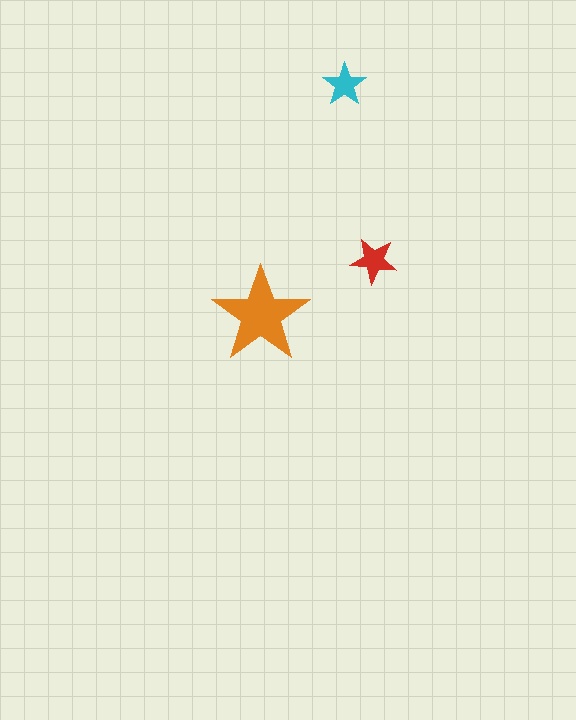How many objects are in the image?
There are 3 objects in the image.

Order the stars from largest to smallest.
the orange one, the red one, the cyan one.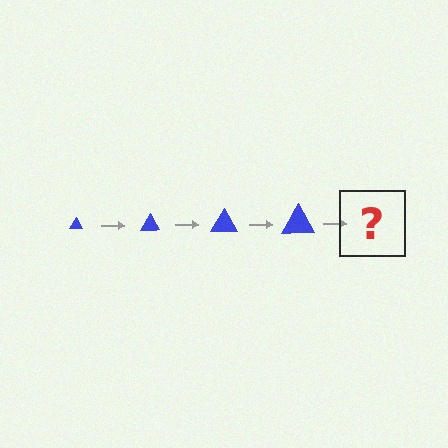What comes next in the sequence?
The next element should be a blue triangle, larger than the previous one.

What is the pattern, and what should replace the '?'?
The pattern is that the triangle gets progressively larger each step. The '?' should be a blue triangle, larger than the previous one.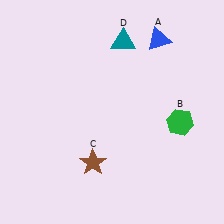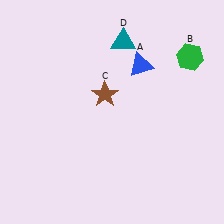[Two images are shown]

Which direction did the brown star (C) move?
The brown star (C) moved up.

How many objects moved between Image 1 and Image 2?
3 objects moved between the two images.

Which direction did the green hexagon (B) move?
The green hexagon (B) moved up.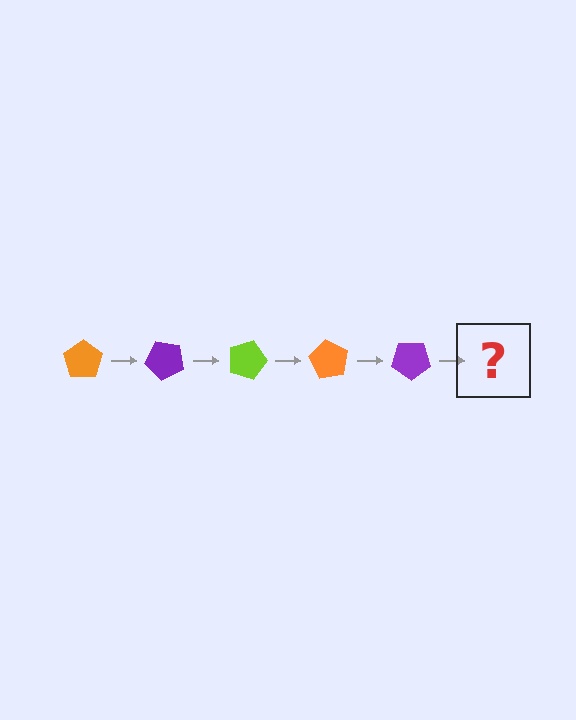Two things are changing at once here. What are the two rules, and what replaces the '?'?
The two rules are that it rotates 45 degrees each step and the color cycles through orange, purple, and lime. The '?' should be a lime pentagon, rotated 225 degrees from the start.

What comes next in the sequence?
The next element should be a lime pentagon, rotated 225 degrees from the start.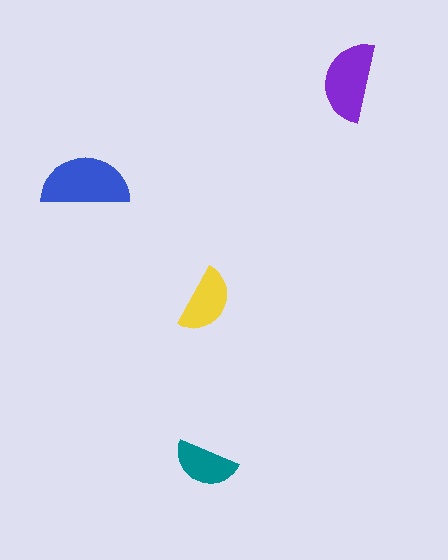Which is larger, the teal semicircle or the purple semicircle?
The purple one.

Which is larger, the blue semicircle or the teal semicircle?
The blue one.